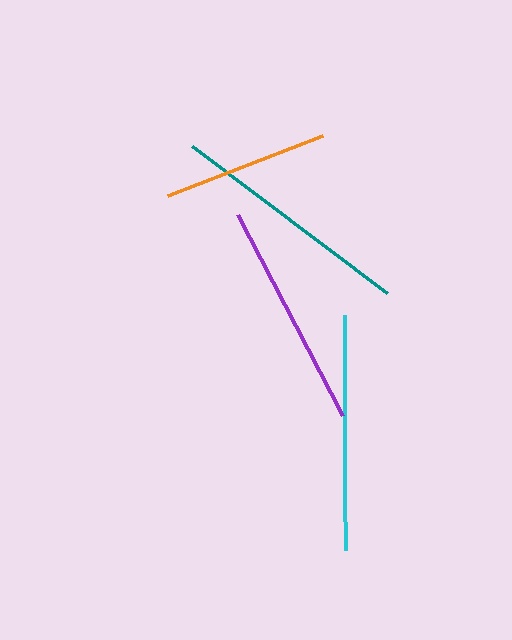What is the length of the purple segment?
The purple segment is approximately 227 pixels long.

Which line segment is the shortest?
The orange line is the shortest at approximately 166 pixels.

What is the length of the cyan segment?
The cyan segment is approximately 235 pixels long.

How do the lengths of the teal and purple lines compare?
The teal and purple lines are approximately the same length.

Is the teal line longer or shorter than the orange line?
The teal line is longer than the orange line.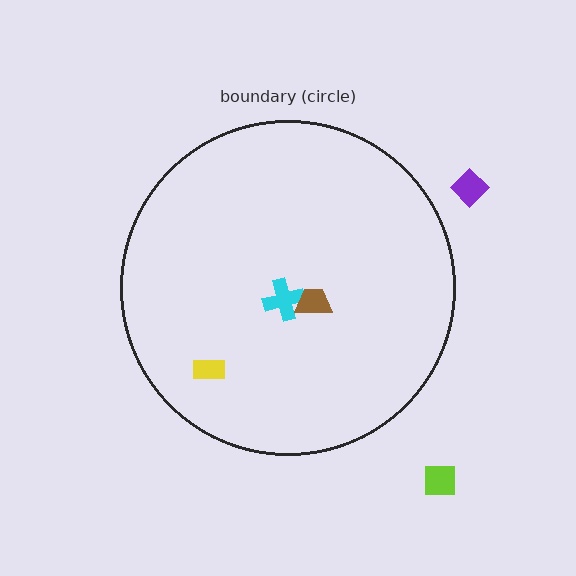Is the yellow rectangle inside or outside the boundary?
Inside.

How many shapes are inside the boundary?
3 inside, 2 outside.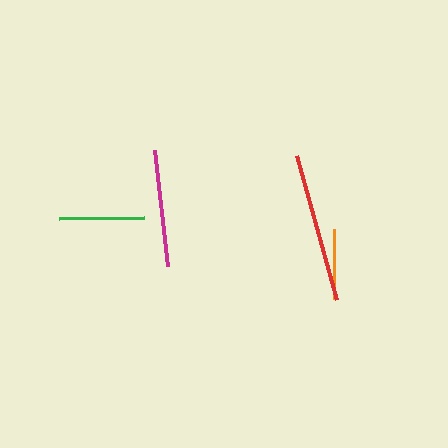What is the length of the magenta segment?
The magenta segment is approximately 117 pixels long.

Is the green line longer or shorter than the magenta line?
The magenta line is longer than the green line.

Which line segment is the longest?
The red line is the longest at approximately 149 pixels.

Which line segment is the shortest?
The orange line is the shortest at approximately 70 pixels.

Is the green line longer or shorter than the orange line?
The green line is longer than the orange line.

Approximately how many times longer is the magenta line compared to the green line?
The magenta line is approximately 1.4 times the length of the green line.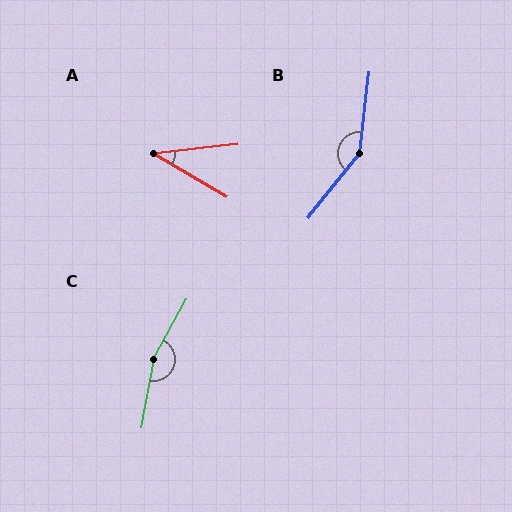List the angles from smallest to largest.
A (38°), B (148°), C (161°).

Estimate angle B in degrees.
Approximately 148 degrees.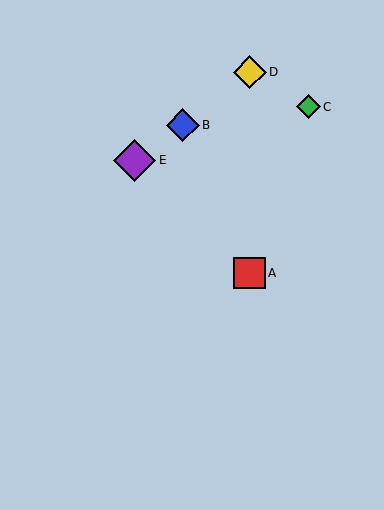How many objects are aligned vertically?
2 objects (A, D) are aligned vertically.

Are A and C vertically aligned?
No, A is at x≈250 and C is at x≈308.